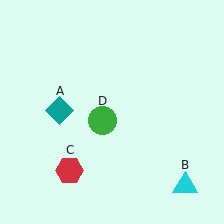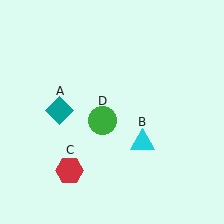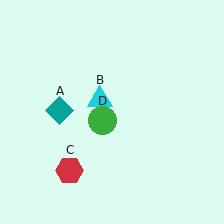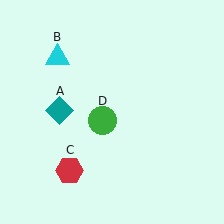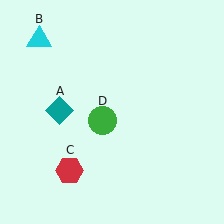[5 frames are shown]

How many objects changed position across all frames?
1 object changed position: cyan triangle (object B).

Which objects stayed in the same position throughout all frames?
Teal diamond (object A) and red hexagon (object C) and green circle (object D) remained stationary.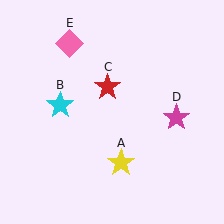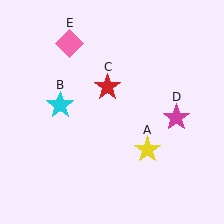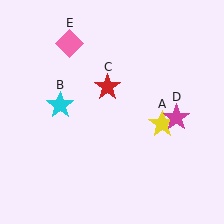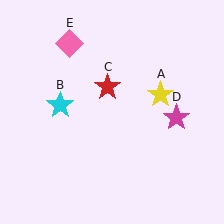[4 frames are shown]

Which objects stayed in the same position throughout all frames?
Cyan star (object B) and red star (object C) and magenta star (object D) and pink diamond (object E) remained stationary.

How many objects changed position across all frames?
1 object changed position: yellow star (object A).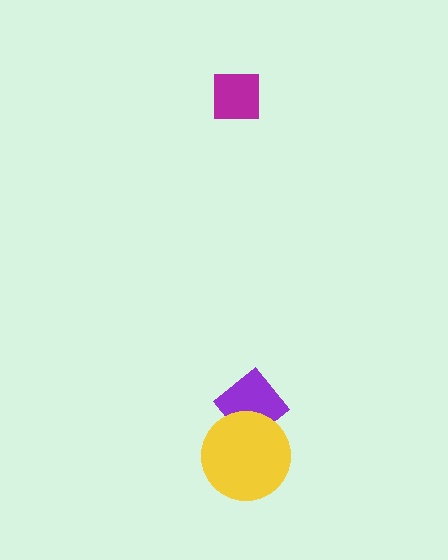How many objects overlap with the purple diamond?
1 object overlaps with the purple diamond.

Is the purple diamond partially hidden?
Yes, it is partially covered by another shape.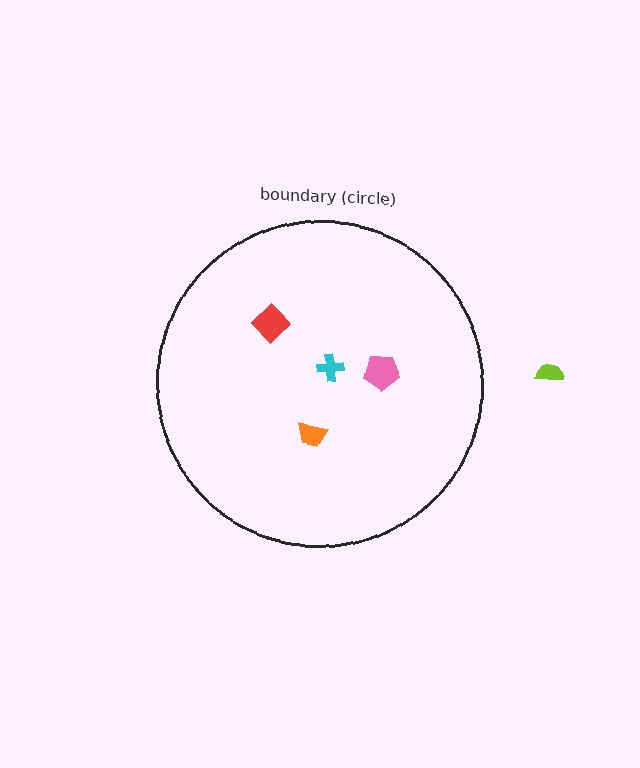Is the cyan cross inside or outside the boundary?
Inside.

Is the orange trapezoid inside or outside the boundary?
Inside.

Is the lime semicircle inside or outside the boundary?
Outside.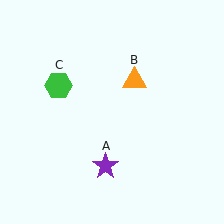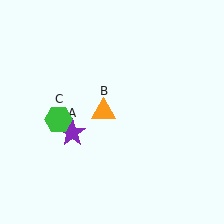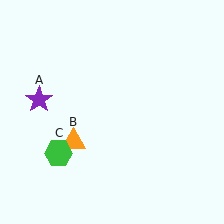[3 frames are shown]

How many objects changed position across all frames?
3 objects changed position: purple star (object A), orange triangle (object B), green hexagon (object C).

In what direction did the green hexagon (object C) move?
The green hexagon (object C) moved down.